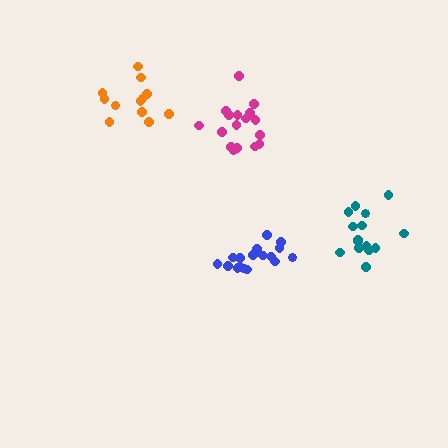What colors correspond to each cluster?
The clusters are colored: blue, orange, magenta, teal.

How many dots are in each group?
Group 1: 17 dots, Group 2: 12 dots, Group 3: 17 dots, Group 4: 15 dots (61 total).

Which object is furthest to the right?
The teal cluster is rightmost.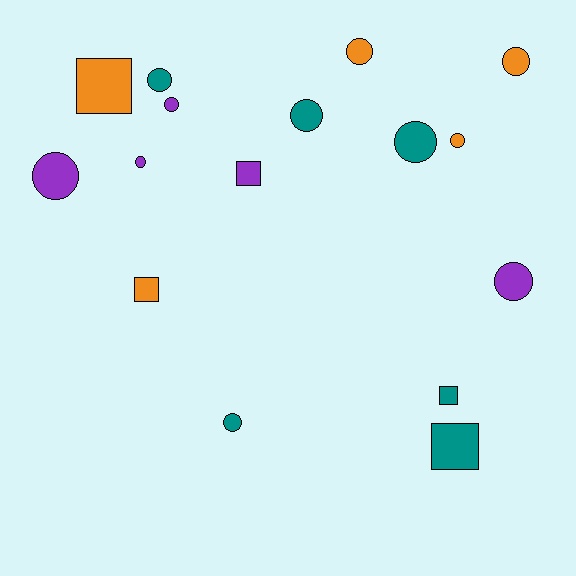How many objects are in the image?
There are 16 objects.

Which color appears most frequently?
Teal, with 6 objects.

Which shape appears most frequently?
Circle, with 11 objects.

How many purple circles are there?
There are 4 purple circles.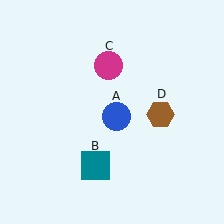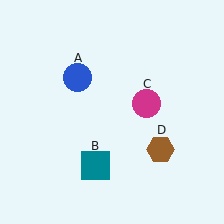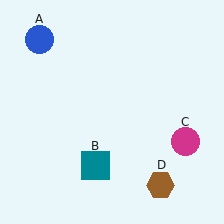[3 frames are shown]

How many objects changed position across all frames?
3 objects changed position: blue circle (object A), magenta circle (object C), brown hexagon (object D).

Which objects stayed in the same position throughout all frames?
Teal square (object B) remained stationary.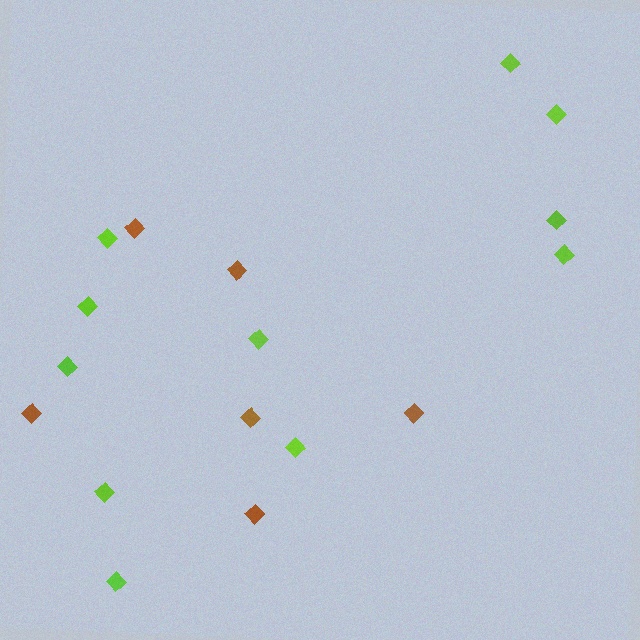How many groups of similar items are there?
There are 2 groups: one group of lime diamonds (11) and one group of brown diamonds (6).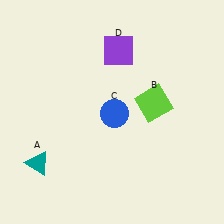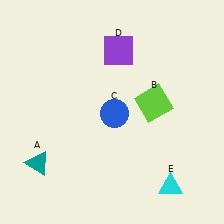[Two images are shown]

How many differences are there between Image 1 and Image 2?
There is 1 difference between the two images.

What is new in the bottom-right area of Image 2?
A cyan triangle (E) was added in the bottom-right area of Image 2.